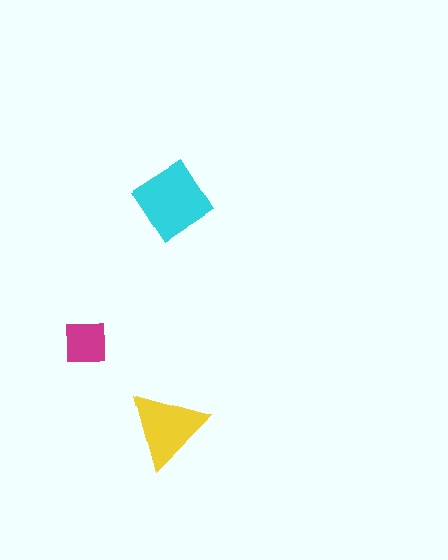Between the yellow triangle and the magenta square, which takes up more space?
The yellow triangle.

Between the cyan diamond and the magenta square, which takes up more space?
The cyan diamond.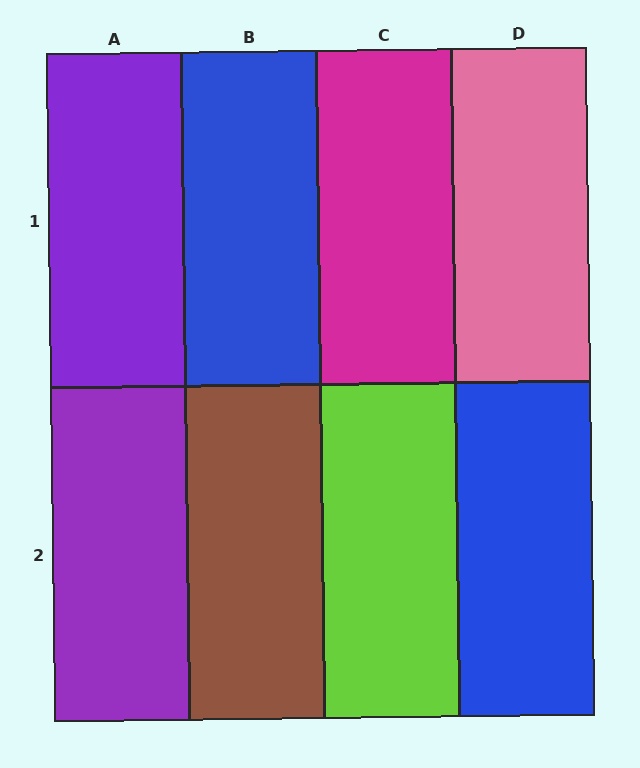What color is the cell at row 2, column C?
Lime.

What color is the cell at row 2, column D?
Blue.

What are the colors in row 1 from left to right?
Purple, blue, magenta, pink.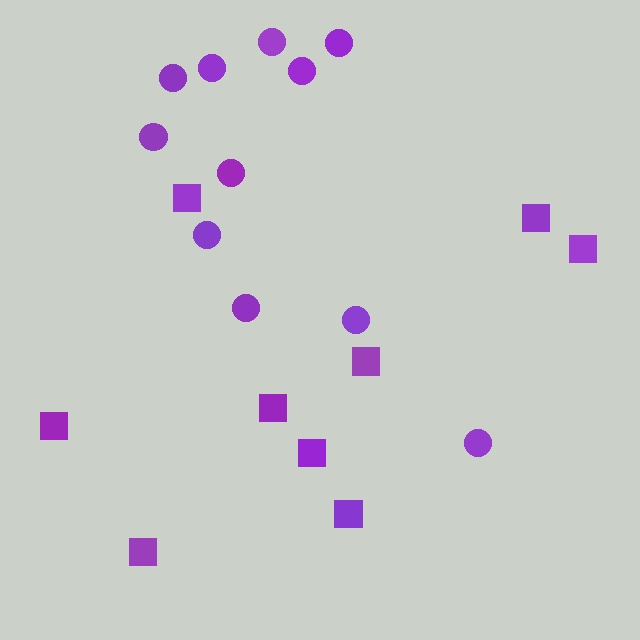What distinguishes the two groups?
There are 2 groups: one group of circles (11) and one group of squares (9).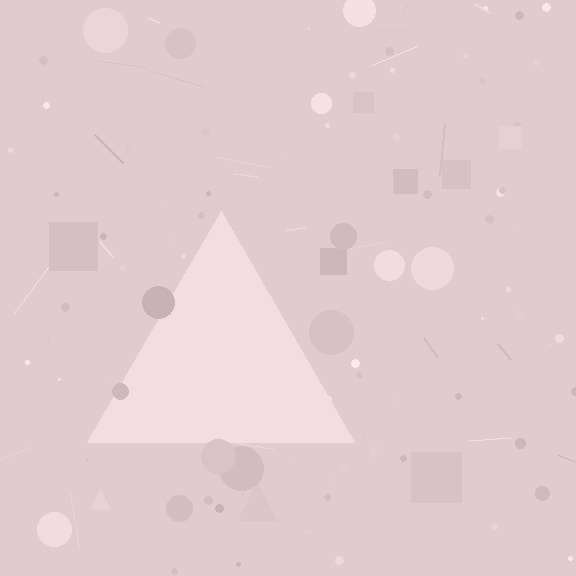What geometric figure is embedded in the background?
A triangle is embedded in the background.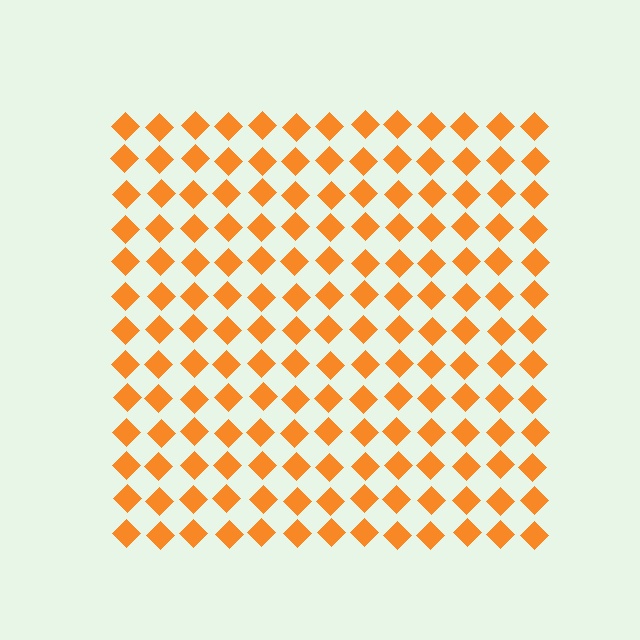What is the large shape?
The large shape is a square.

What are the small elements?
The small elements are diamonds.